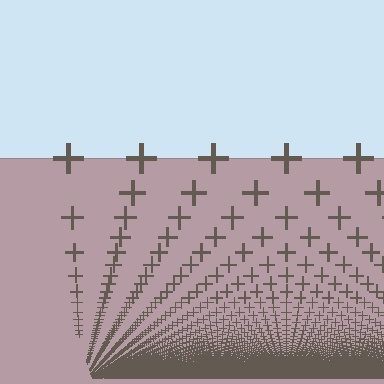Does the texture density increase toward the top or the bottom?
Density increases toward the bottom.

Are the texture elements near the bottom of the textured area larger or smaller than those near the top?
Smaller. The gradient is inverted — elements near the bottom are smaller and denser.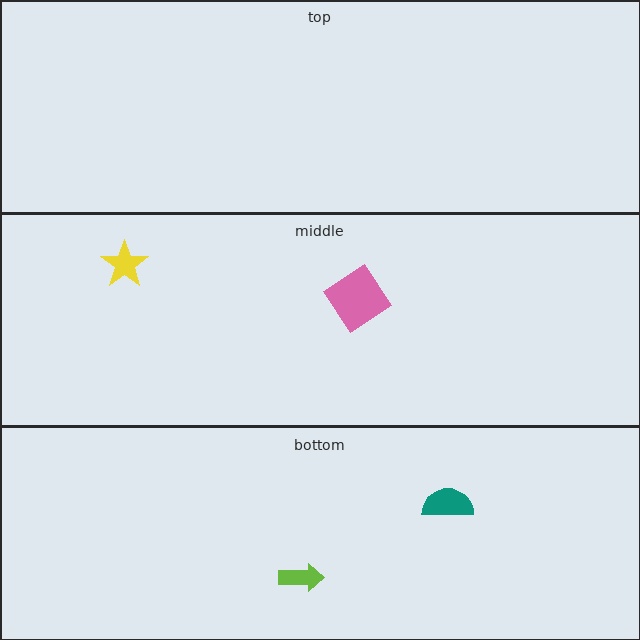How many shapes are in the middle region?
2.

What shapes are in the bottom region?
The teal semicircle, the lime arrow.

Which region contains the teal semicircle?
The bottom region.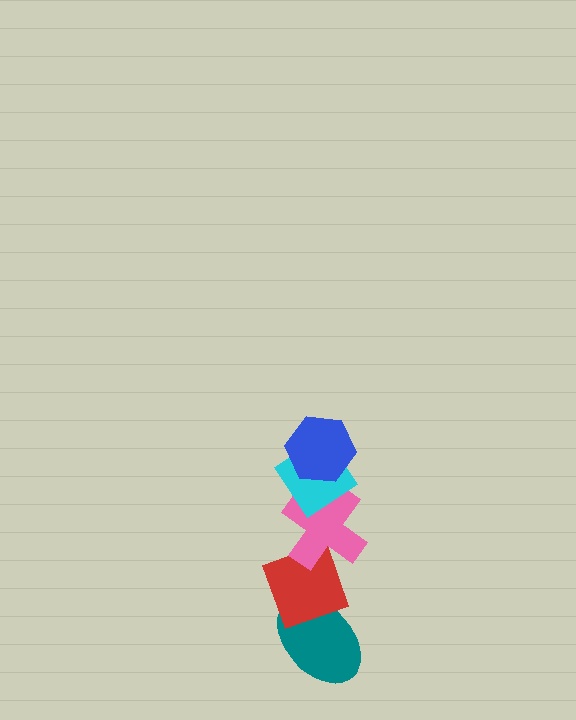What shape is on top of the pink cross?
The cyan diamond is on top of the pink cross.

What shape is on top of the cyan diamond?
The blue hexagon is on top of the cyan diamond.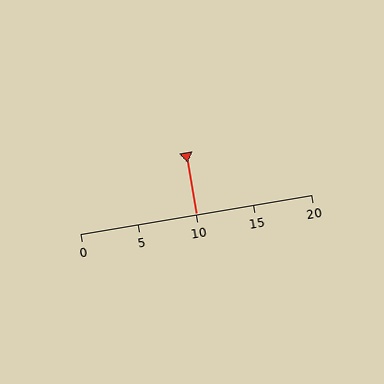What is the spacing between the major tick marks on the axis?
The major ticks are spaced 5 apart.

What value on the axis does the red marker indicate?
The marker indicates approximately 10.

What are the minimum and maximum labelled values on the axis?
The axis runs from 0 to 20.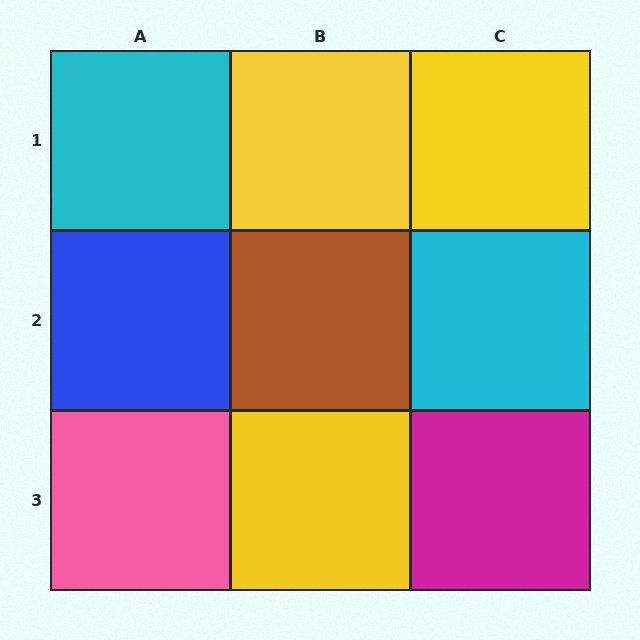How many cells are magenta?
1 cell is magenta.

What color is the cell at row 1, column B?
Yellow.